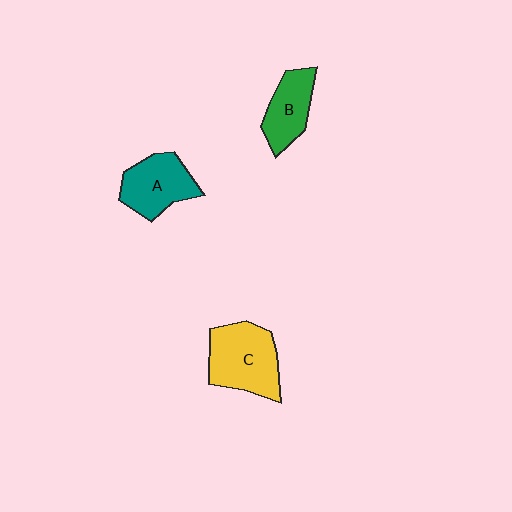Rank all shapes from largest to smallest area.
From largest to smallest: C (yellow), A (teal), B (green).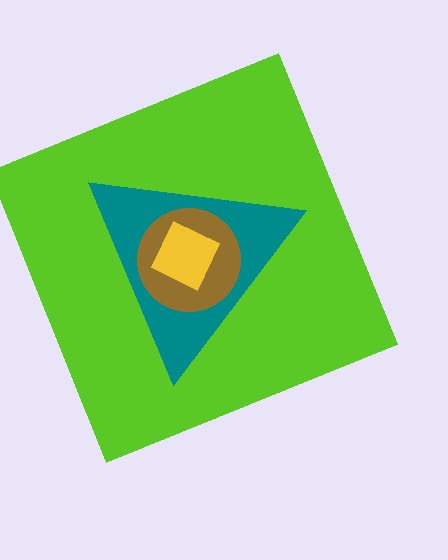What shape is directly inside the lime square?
The teal triangle.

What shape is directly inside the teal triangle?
The brown circle.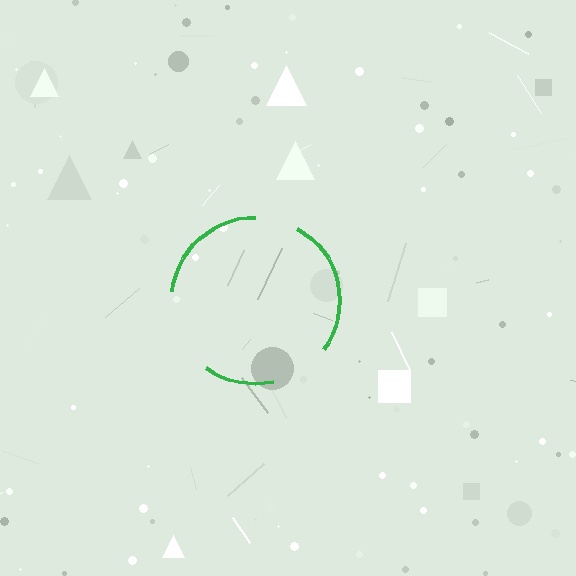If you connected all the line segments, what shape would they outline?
They would outline a circle.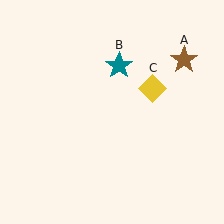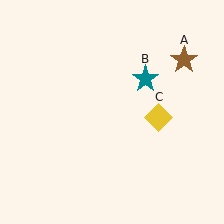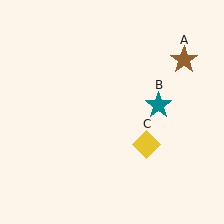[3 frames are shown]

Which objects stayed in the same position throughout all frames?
Brown star (object A) remained stationary.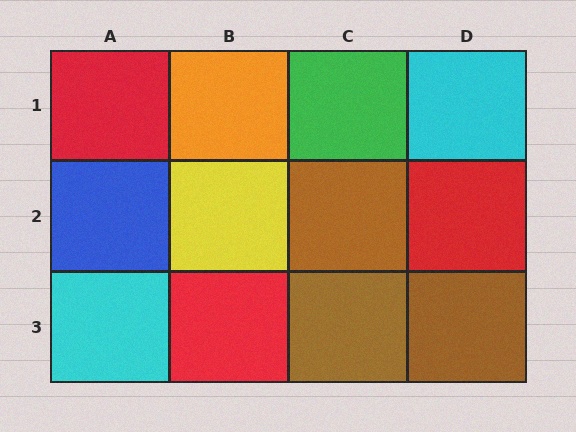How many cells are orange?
1 cell is orange.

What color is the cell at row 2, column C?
Brown.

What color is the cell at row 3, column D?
Brown.